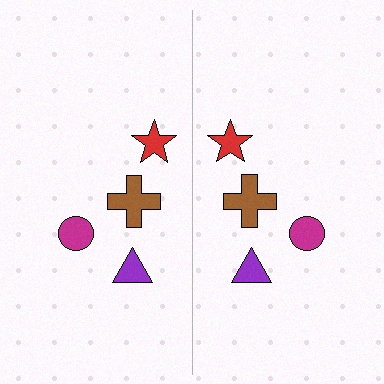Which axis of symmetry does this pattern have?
The pattern has a vertical axis of symmetry running through the center of the image.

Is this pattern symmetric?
Yes, this pattern has bilateral (reflection) symmetry.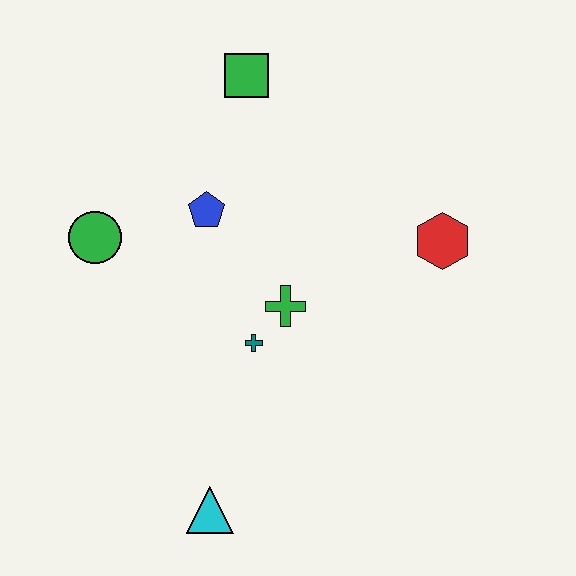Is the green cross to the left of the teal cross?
No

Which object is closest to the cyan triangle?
The teal cross is closest to the cyan triangle.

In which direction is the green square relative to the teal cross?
The green square is above the teal cross.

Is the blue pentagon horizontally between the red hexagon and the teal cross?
No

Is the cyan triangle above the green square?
No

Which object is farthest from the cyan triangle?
The green square is farthest from the cyan triangle.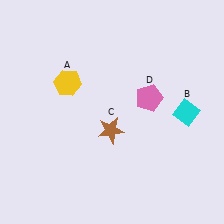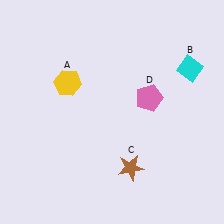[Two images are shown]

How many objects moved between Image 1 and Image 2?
2 objects moved between the two images.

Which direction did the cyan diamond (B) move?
The cyan diamond (B) moved up.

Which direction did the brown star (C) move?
The brown star (C) moved down.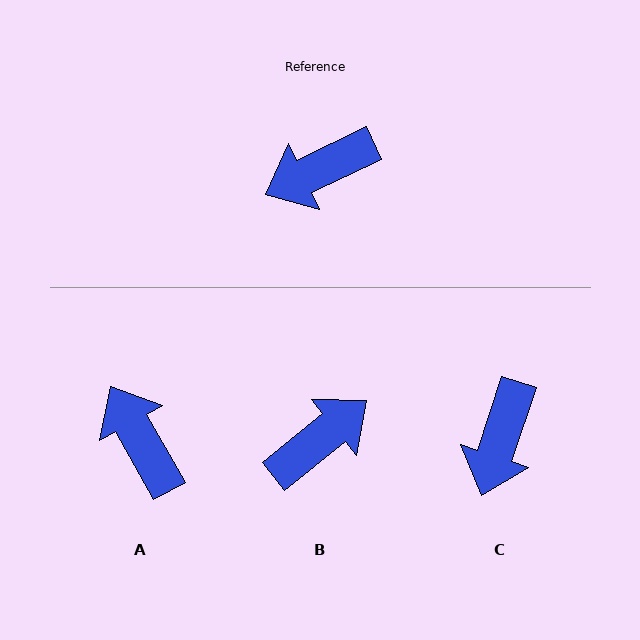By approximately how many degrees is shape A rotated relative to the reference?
Approximately 86 degrees clockwise.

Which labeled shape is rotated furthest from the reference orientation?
B, about 166 degrees away.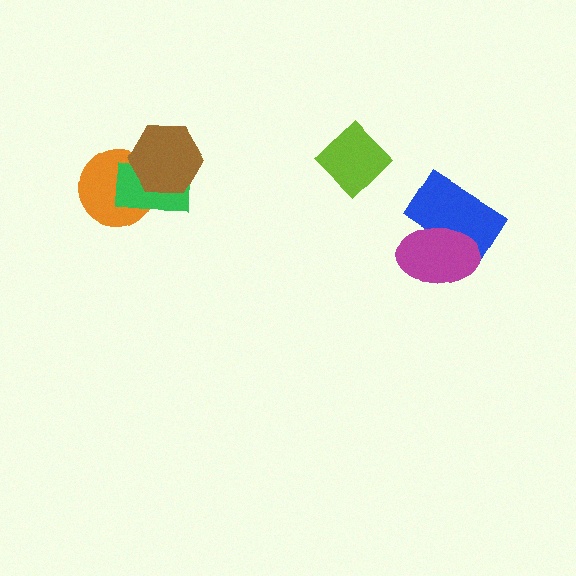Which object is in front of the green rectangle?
The brown hexagon is in front of the green rectangle.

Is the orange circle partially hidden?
Yes, it is partially covered by another shape.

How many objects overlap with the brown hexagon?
2 objects overlap with the brown hexagon.